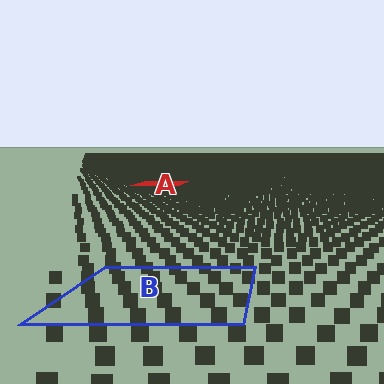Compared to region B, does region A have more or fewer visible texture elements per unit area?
Region A has more texture elements per unit area — they are packed more densely because it is farther away.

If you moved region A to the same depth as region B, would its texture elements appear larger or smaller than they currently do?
They would appear larger. At a closer depth, the same texture elements are projected at a bigger on-screen size.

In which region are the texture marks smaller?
The texture marks are smaller in region A, because it is farther away.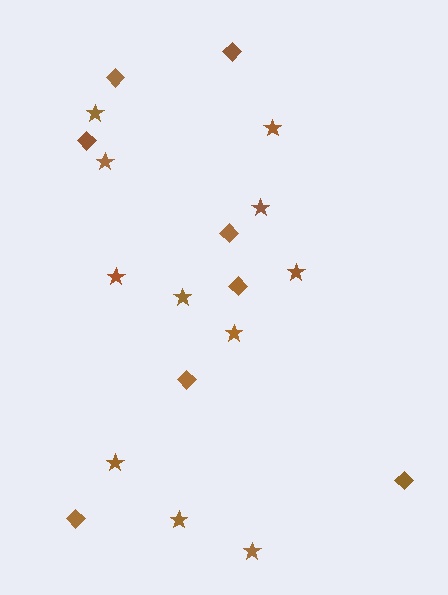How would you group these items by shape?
There are 2 groups: one group of stars (11) and one group of diamonds (8).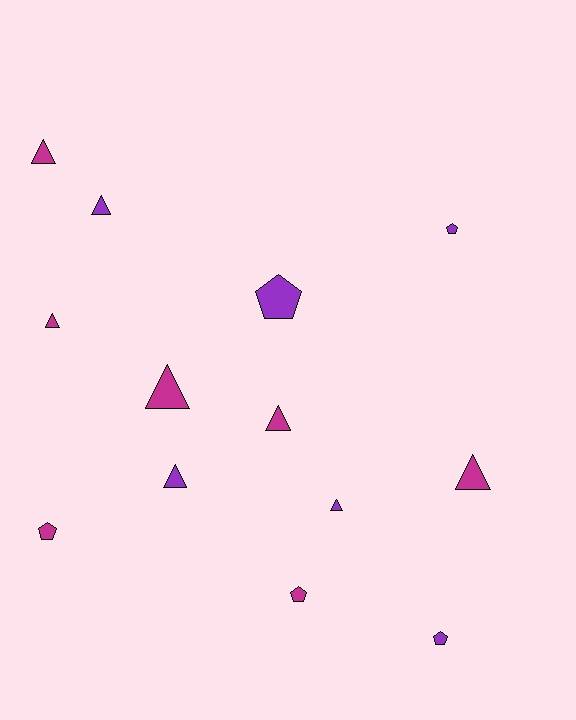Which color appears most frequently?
Magenta, with 7 objects.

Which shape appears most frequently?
Triangle, with 8 objects.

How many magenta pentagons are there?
There are 2 magenta pentagons.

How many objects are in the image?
There are 13 objects.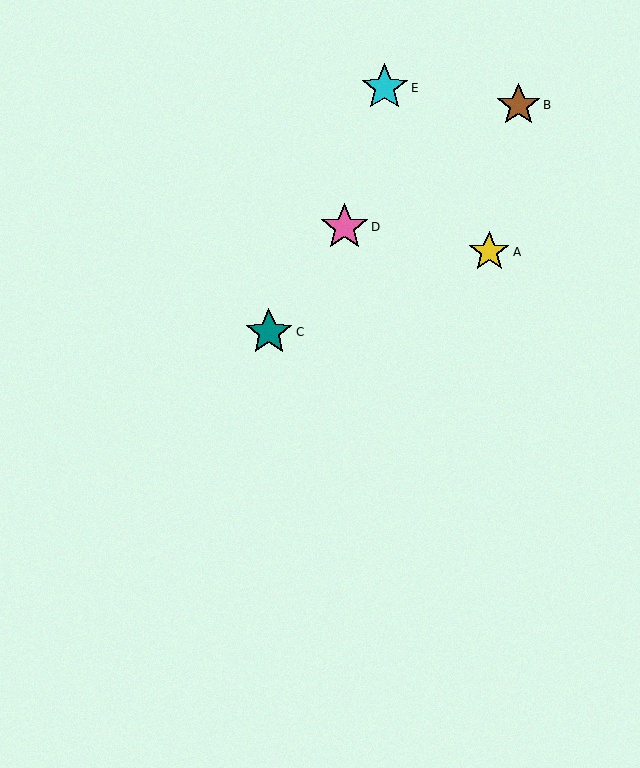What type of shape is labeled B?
Shape B is a brown star.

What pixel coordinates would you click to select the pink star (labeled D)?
Click at (345, 227) to select the pink star D.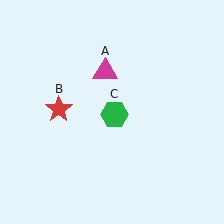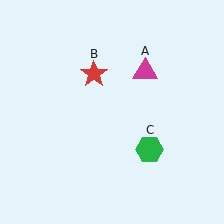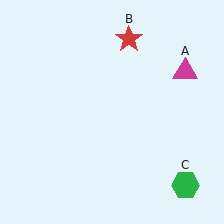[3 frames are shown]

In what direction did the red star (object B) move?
The red star (object B) moved up and to the right.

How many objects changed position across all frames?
3 objects changed position: magenta triangle (object A), red star (object B), green hexagon (object C).